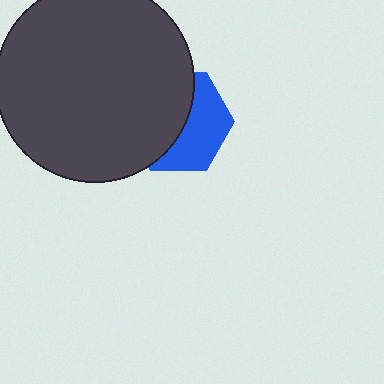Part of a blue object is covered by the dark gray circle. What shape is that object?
It is a hexagon.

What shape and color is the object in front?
The object in front is a dark gray circle.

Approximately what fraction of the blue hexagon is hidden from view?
Roughly 54% of the blue hexagon is hidden behind the dark gray circle.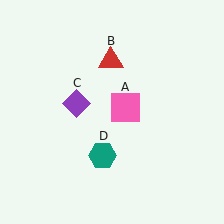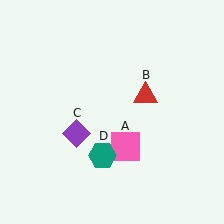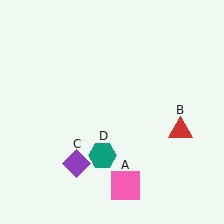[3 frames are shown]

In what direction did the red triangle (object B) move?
The red triangle (object B) moved down and to the right.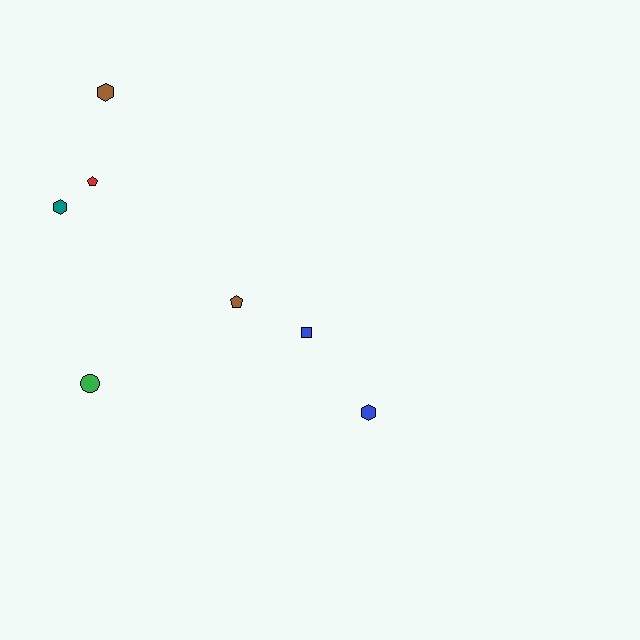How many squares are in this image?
There is 1 square.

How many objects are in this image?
There are 7 objects.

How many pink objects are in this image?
There are no pink objects.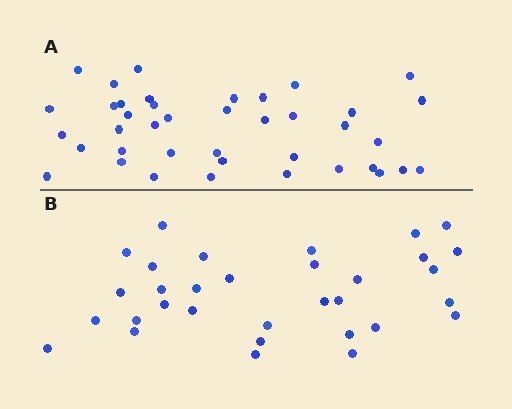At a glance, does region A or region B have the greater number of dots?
Region A (the top region) has more dots.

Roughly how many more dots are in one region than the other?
Region A has roughly 8 or so more dots than region B.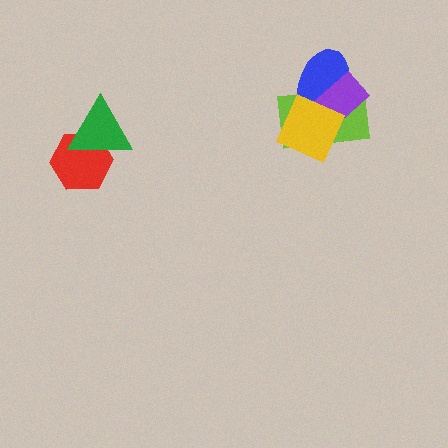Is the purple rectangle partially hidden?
Yes, it is partially covered by another shape.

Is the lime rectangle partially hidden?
Yes, it is partially covered by another shape.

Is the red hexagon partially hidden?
Yes, it is partially covered by another shape.